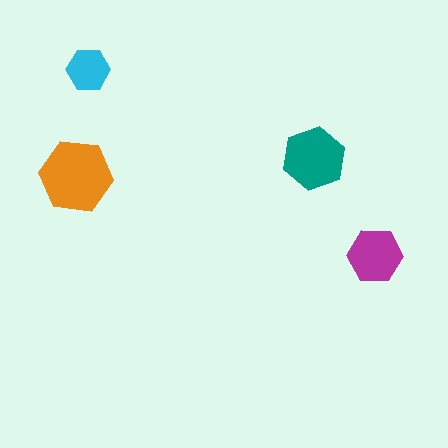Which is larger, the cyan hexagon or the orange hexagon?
The orange one.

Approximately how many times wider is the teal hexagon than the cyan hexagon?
About 1.5 times wider.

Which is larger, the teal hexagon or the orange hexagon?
The orange one.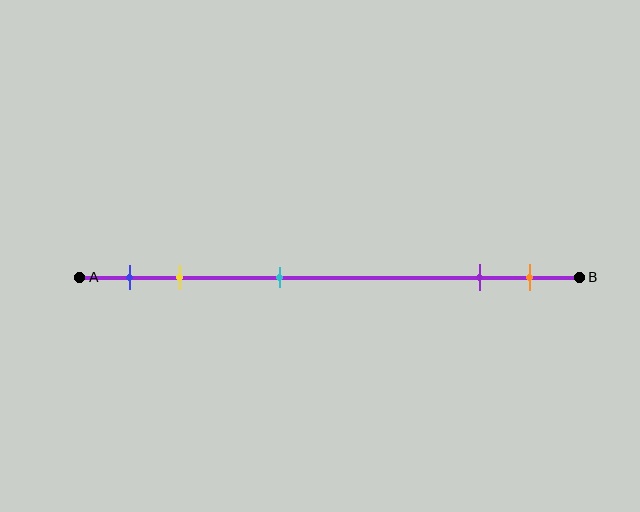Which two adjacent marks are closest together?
The purple and orange marks are the closest adjacent pair.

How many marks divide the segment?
There are 5 marks dividing the segment.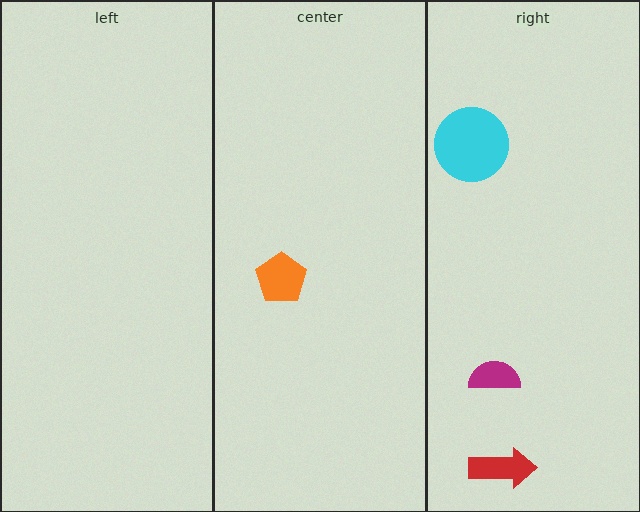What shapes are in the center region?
The orange pentagon.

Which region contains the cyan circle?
The right region.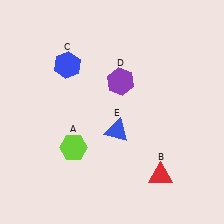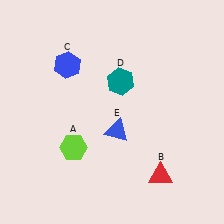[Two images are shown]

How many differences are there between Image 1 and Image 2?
There is 1 difference between the two images.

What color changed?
The hexagon (D) changed from purple in Image 1 to teal in Image 2.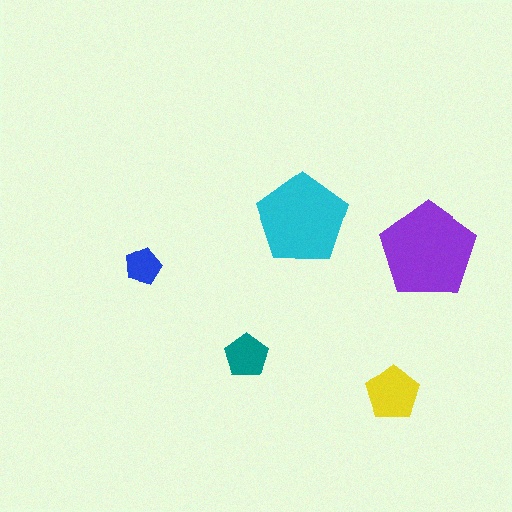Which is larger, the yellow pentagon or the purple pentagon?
The purple one.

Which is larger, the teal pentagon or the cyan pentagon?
The cyan one.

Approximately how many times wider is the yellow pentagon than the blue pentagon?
About 1.5 times wider.